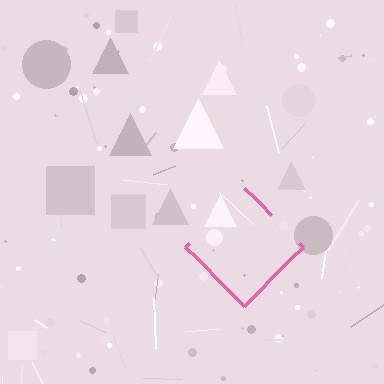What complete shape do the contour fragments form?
The contour fragments form a diamond.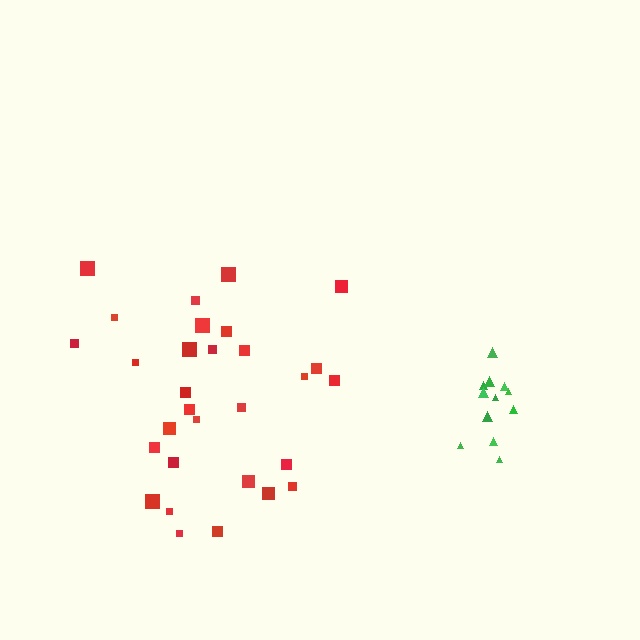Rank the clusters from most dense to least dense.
green, red.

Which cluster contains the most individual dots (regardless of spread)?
Red (30).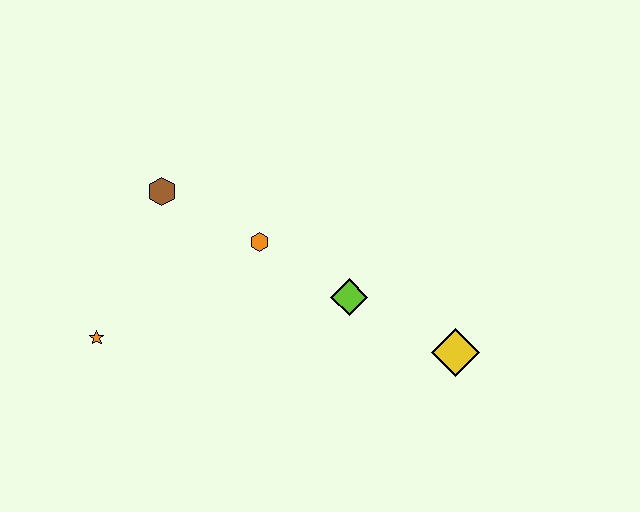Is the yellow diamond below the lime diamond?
Yes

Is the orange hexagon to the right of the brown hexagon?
Yes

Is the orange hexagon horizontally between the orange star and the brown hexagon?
No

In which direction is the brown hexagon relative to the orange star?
The brown hexagon is above the orange star.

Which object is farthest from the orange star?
The yellow diamond is farthest from the orange star.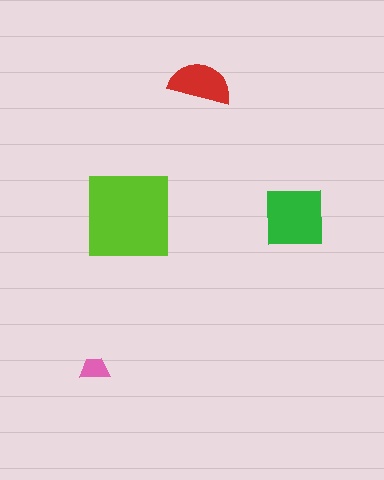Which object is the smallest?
The pink trapezoid.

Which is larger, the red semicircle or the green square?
The green square.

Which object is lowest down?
The pink trapezoid is bottommost.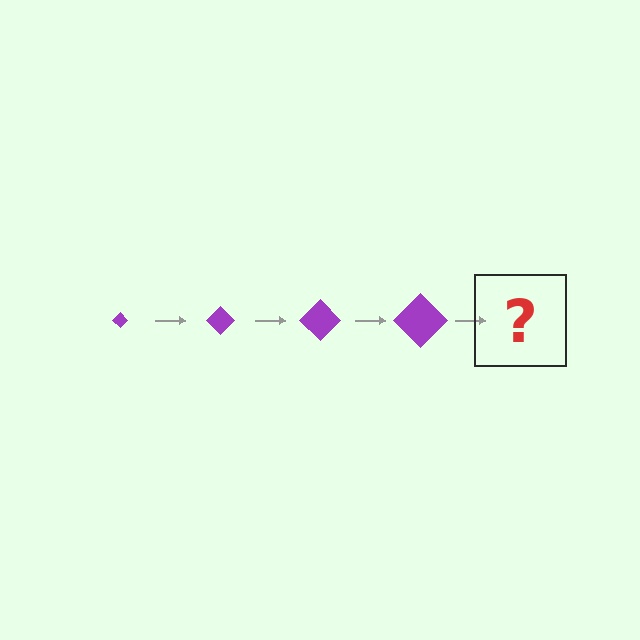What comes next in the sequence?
The next element should be a purple diamond, larger than the previous one.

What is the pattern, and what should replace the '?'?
The pattern is that the diamond gets progressively larger each step. The '?' should be a purple diamond, larger than the previous one.